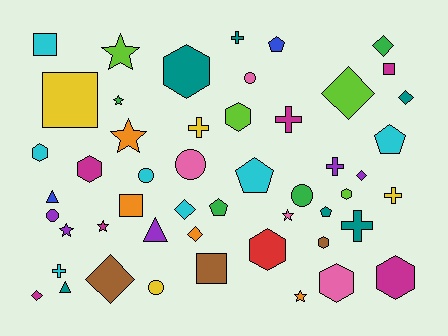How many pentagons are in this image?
There are 5 pentagons.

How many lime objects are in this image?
There are 4 lime objects.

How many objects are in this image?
There are 50 objects.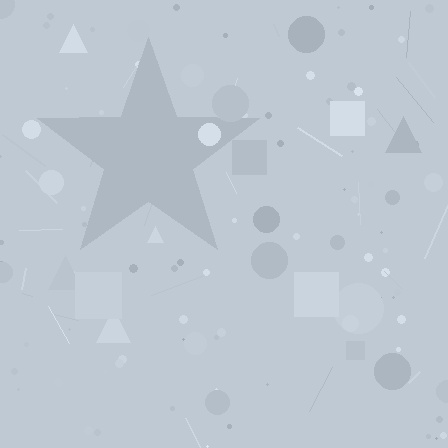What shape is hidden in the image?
A star is hidden in the image.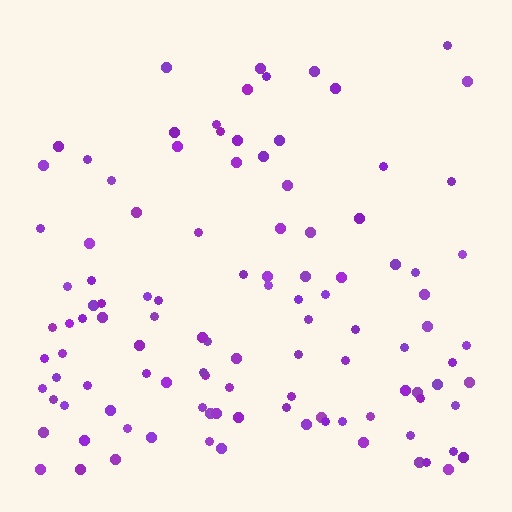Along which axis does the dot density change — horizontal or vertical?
Vertical.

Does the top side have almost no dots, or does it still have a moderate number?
Still a moderate number, just noticeably fewer than the bottom.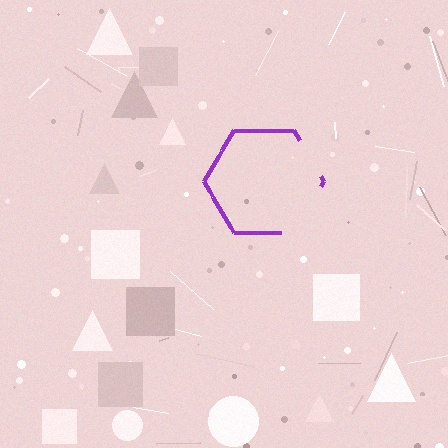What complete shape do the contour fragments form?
The contour fragments form a hexagon.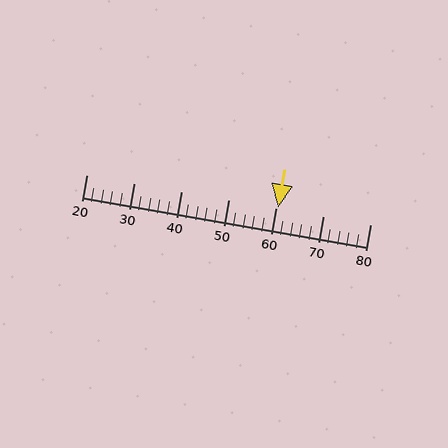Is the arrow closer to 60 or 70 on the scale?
The arrow is closer to 60.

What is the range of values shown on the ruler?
The ruler shows values from 20 to 80.